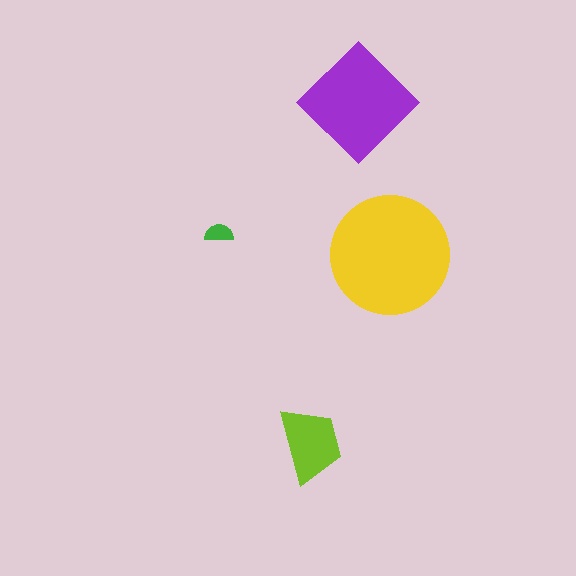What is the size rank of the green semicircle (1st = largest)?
4th.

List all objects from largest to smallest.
The yellow circle, the purple diamond, the lime trapezoid, the green semicircle.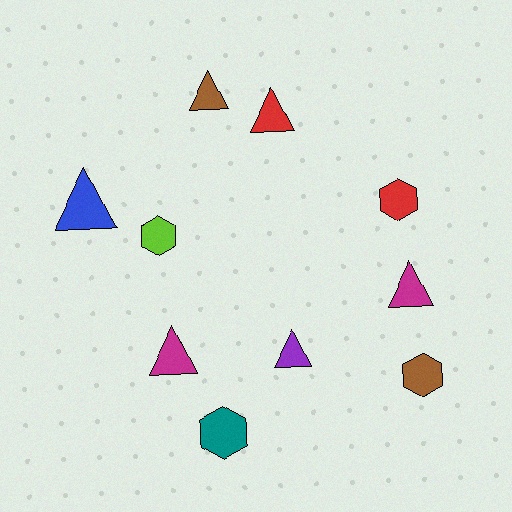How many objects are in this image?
There are 10 objects.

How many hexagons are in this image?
There are 4 hexagons.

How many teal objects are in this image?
There is 1 teal object.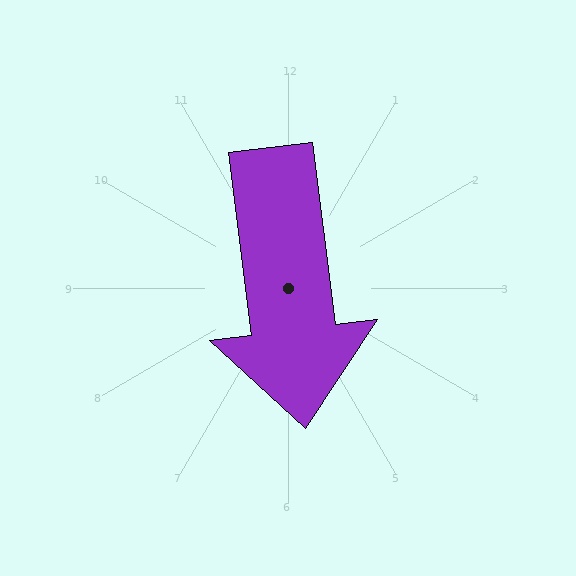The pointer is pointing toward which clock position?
Roughly 6 o'clock.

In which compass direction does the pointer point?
South.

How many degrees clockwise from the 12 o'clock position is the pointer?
Approximately 173 degrees.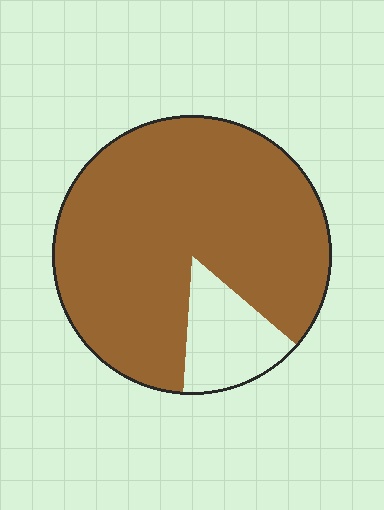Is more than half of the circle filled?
Yes.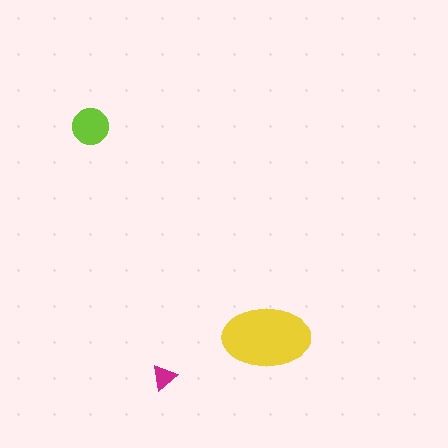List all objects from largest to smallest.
The yellow ellipse, the lime circle, the magenta triangle.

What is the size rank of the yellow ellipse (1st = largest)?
1st.